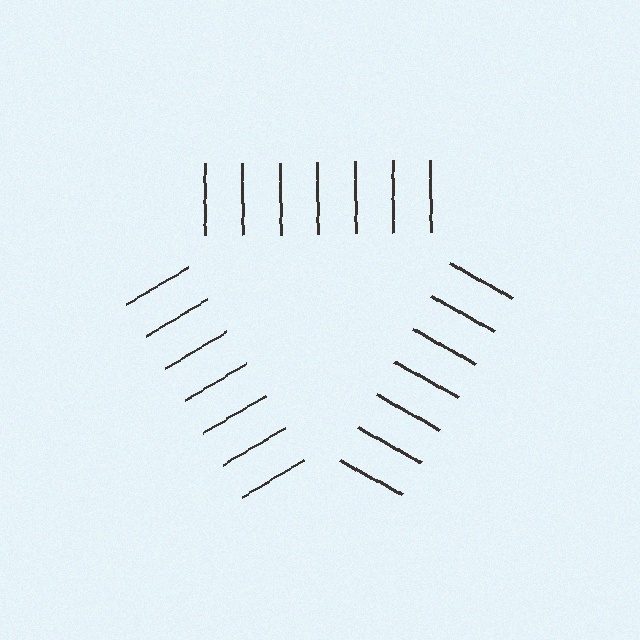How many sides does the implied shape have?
3 sides — the line-ends trace a triangle.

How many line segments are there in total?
21 — 7 along each of the 3 edges.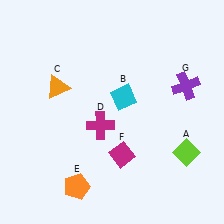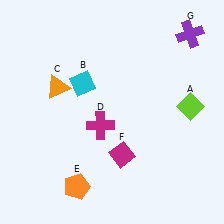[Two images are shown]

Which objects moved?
The objects that moved are: the lime diamond (A), the cyan diamond (B), the purple cross (G).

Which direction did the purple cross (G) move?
The purple cross (G) moved up.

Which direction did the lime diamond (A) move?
The lime diamond (A) moved up.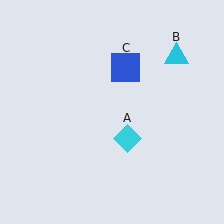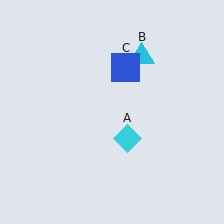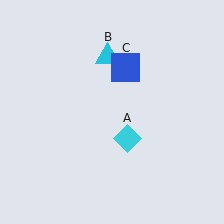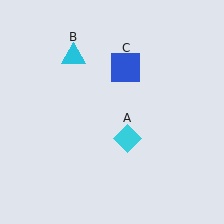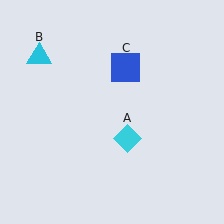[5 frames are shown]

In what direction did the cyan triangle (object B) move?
The cyan triangle (object B) moved left.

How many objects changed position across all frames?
1 object changed position: cyan triangle (object B).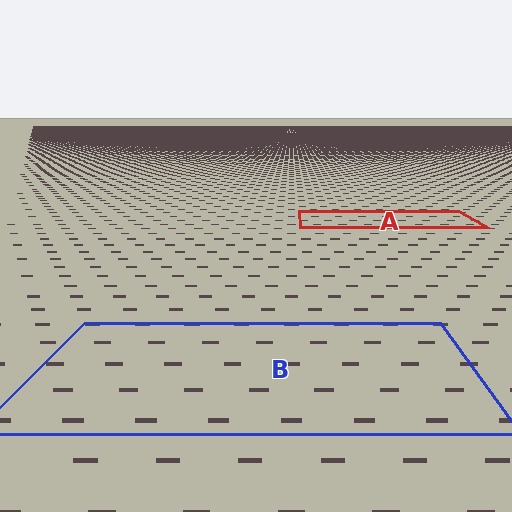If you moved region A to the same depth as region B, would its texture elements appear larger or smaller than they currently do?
They would appear larger. At a closer depth, the same texture elements are projected at a bigger on-screen size.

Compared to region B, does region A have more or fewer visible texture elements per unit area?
Region A has more texture elements per unit area — they are packed more densely because it is farther away.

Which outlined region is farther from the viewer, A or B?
Region A is farther from the viewer — the texture elements inside it appear smaller and more densely packed.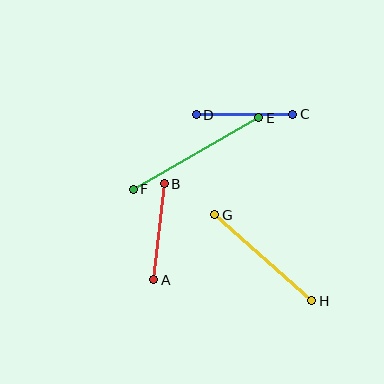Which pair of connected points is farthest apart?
Points E and F are farthest apart.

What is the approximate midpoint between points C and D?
The midpoint is at approximately (245, 114) pixels.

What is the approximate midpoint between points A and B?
The midpoint is at approximately (159, 232) pixels.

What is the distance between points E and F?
The distance is approximately 144 pixels.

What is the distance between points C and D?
The distance is approximately 97 pixels.